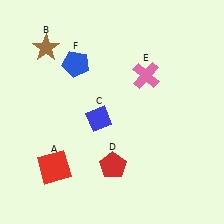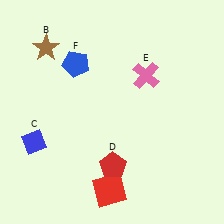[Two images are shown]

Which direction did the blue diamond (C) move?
The blue diamond (C) moved left.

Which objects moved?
The objects that moved are: the red square (A), the blue diamond (C).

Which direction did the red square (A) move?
The red square (A) moved right.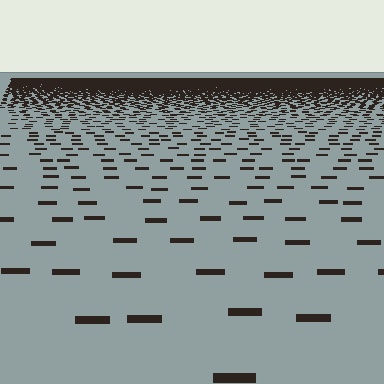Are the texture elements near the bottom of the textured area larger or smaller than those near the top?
Larger. Near the bottom, elements are closer to the viewer and appear at a bigger on-screen size.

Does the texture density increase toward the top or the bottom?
Density increases toward the top.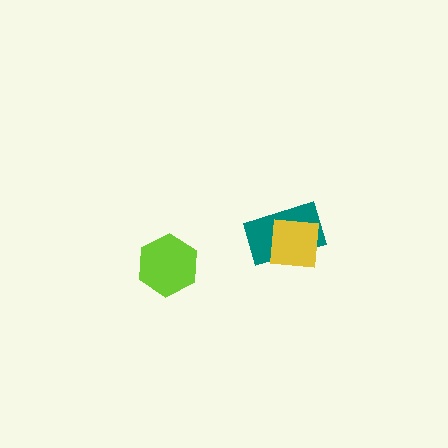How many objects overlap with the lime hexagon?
0 objects overlap with the lime hexagon.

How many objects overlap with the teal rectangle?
1 object overlaps with the teal rectangle.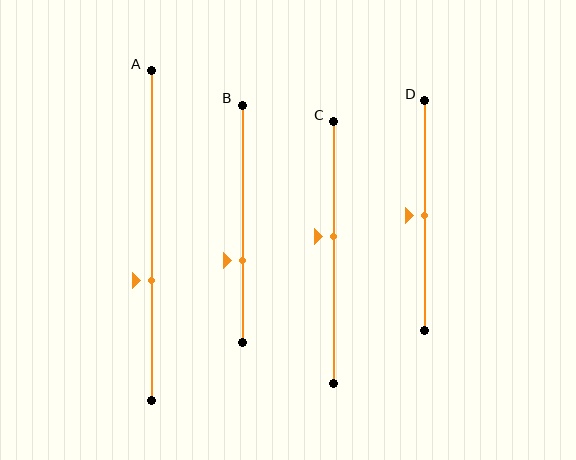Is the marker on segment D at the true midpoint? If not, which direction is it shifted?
Yes, the marker on segment D is at the true midpoint.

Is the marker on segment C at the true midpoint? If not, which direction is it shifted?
No, the marker on segment C is shifted upward by about 6% of the segment length.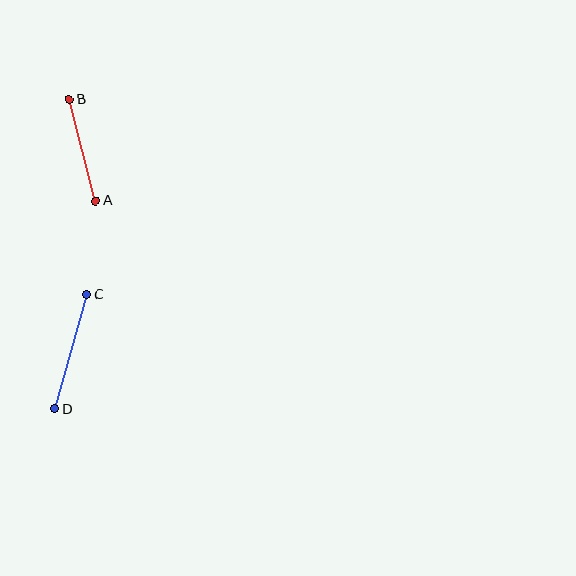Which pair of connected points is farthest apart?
Points C and D are farthest apart.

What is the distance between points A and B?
The distance is approximately 105 pixels.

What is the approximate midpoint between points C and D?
The midpoint is at approximately (71, 351) pixels.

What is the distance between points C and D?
The distance is approximately 118 pixels.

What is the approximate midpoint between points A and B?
The midpoint is at approximately (82, 150) pixels.